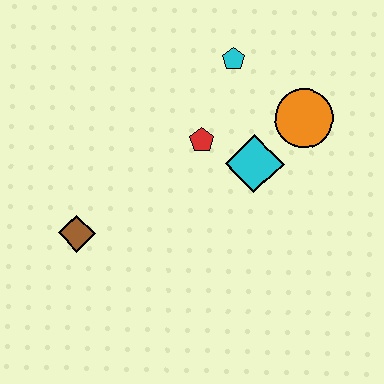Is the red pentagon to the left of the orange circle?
Yes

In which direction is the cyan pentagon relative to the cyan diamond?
The cyan pentagon is above the cyan diamond.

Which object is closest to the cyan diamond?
The red pentagon is closest to the cyan diamond.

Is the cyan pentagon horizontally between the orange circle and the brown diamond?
Yes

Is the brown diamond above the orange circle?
No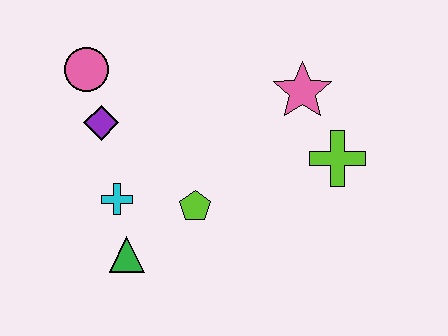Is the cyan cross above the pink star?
No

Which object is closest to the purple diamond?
The pink circle is closest to the purple diamond.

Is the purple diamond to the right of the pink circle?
Yes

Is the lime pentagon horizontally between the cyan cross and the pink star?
Yes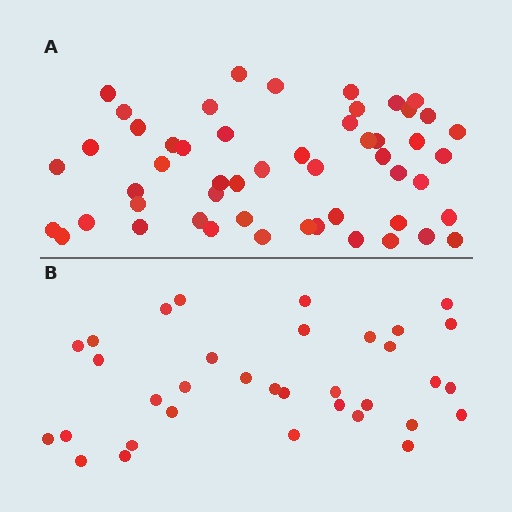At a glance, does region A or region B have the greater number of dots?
Region A (the top region) has more dots.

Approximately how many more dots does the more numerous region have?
Region A has approximately 20 more dots than region B.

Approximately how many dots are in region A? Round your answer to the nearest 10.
About 50 dots. (The exact count is 52, which rounds to 50.)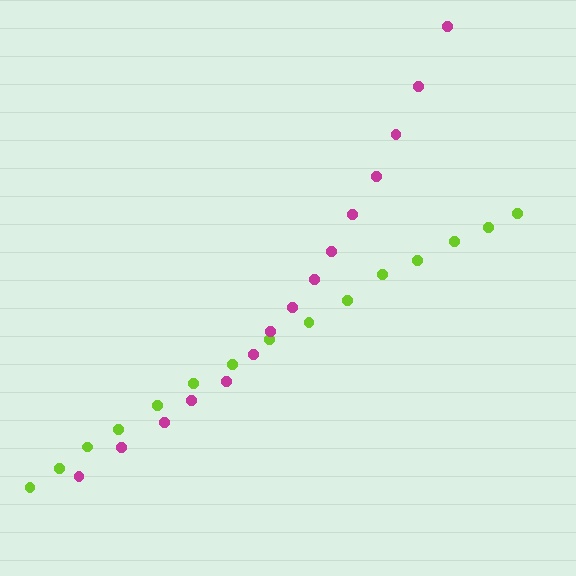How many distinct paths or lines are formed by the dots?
There are 2 distinct paths.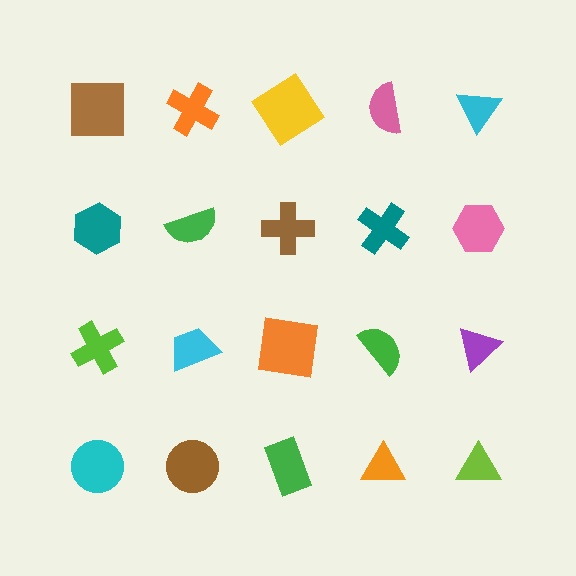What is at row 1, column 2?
An orange cross.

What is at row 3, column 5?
A purple triangle.